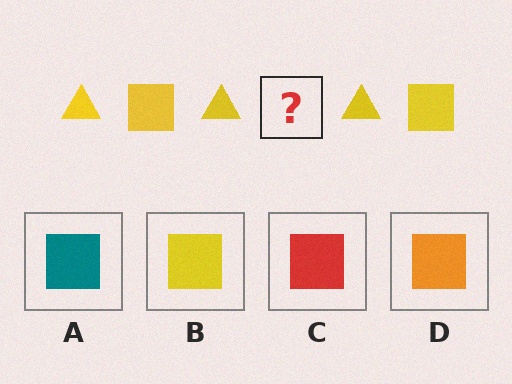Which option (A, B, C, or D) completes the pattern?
B.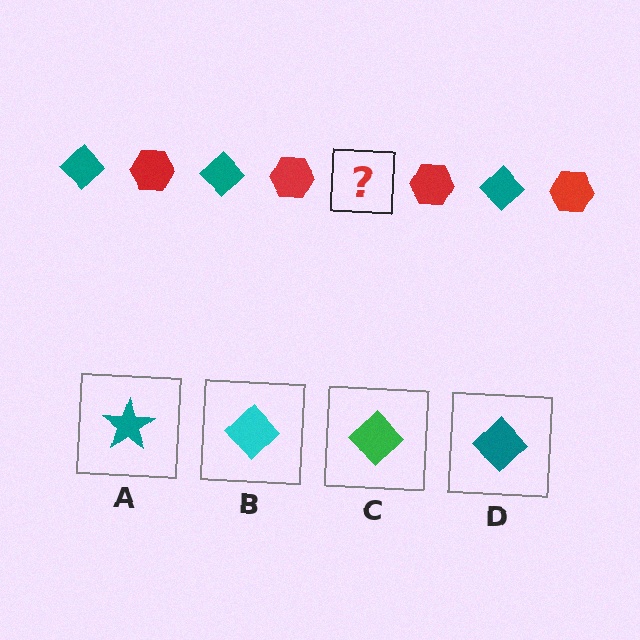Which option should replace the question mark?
Option D.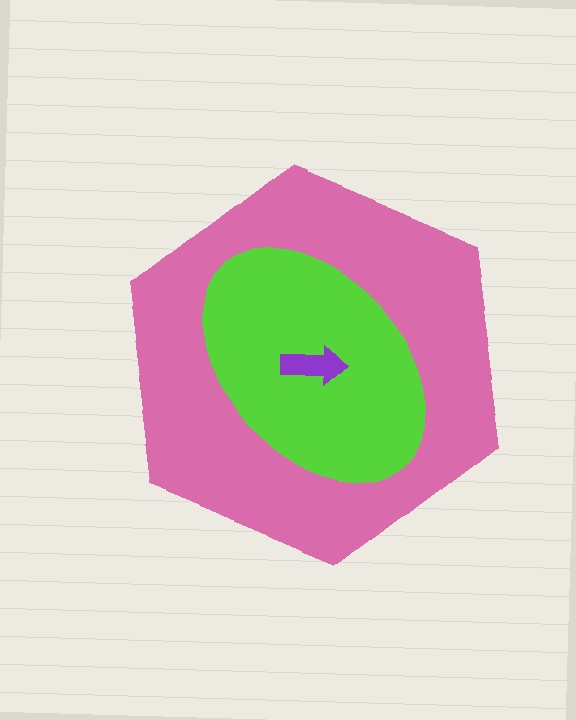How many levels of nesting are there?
3.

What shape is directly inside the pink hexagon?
The lime ellipse.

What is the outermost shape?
The pink hexagon.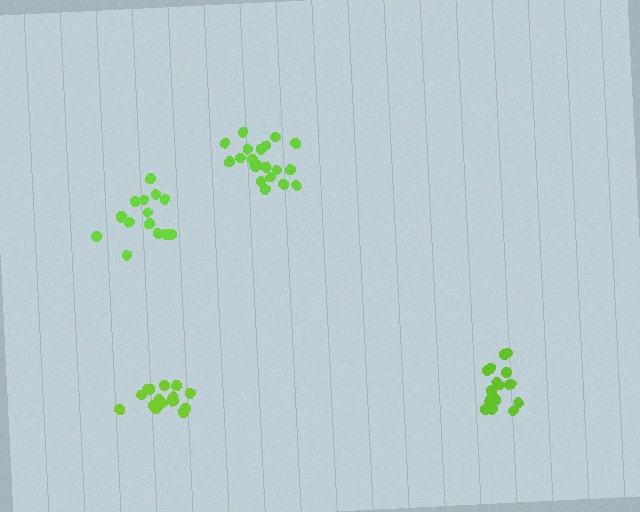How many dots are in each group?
Group 1: 20 dots, Group 2: 18 dots, Group 3: 17 dots, Group 4: 15 dots (70 total).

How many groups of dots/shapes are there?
There are 4 groups.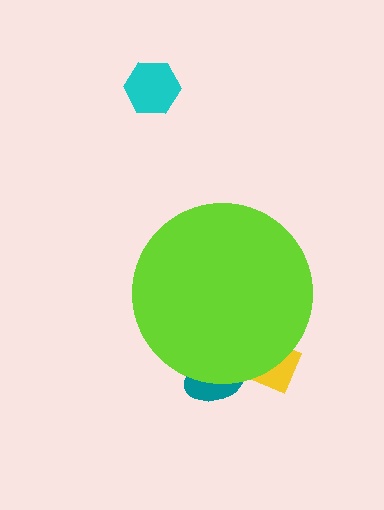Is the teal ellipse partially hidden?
Yes, the teal ellipse is partially hidden behind the lime circle.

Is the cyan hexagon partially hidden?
No, the cyan hexagon is fully visible.